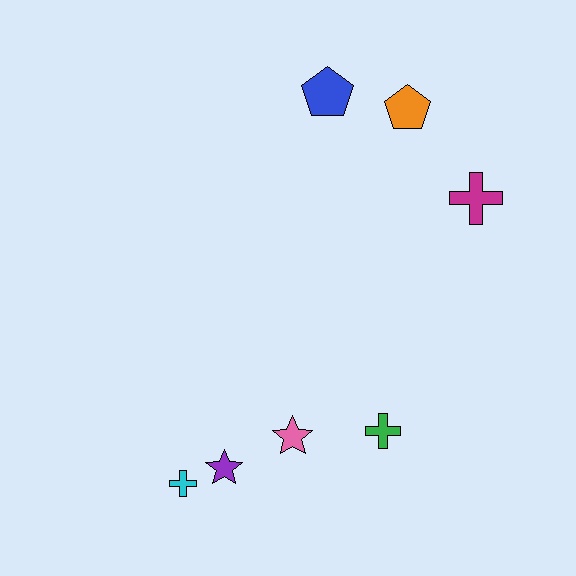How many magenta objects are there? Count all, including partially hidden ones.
There is 1 magenta object.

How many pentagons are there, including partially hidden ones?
There are 2 pentagons.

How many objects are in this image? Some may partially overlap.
There are 7 objects.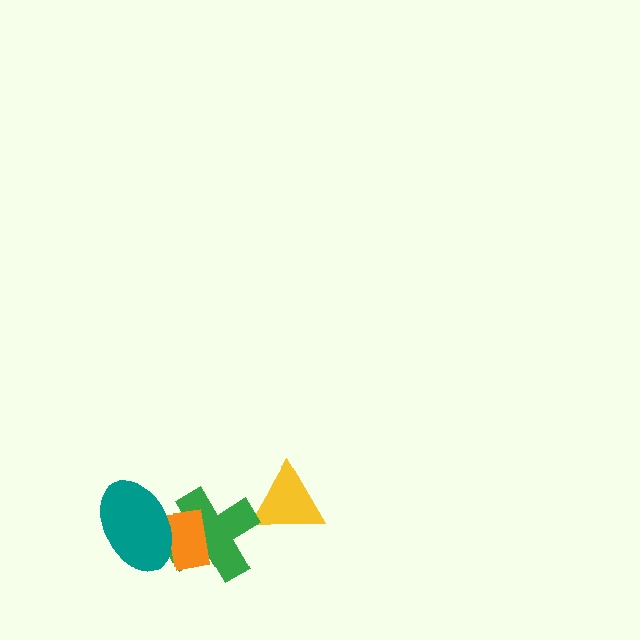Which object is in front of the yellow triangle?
The green cross is in front of the yellow triangle.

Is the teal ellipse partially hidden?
No, no other shape covers it.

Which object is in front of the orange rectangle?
The teal ellipse is in front of the orange rectangle.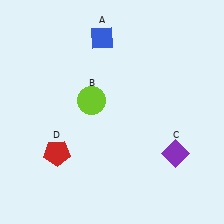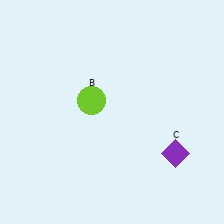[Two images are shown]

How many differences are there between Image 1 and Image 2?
There are 2 differences between the two images.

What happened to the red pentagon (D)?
The red pentagon (D) was removed in Image 2. It was in the bottom-left area of Image 1.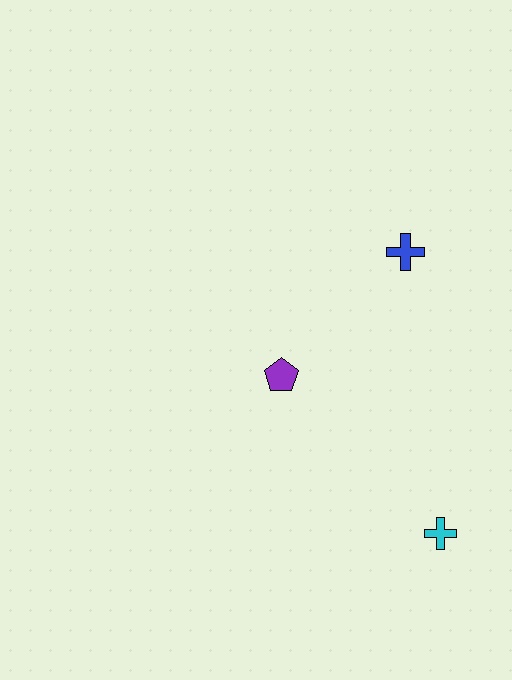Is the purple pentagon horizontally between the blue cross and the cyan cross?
No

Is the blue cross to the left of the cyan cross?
Yes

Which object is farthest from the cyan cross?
The blue cross is farthest from the cyan cross.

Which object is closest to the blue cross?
The purple pentagon is closest to the blue cross.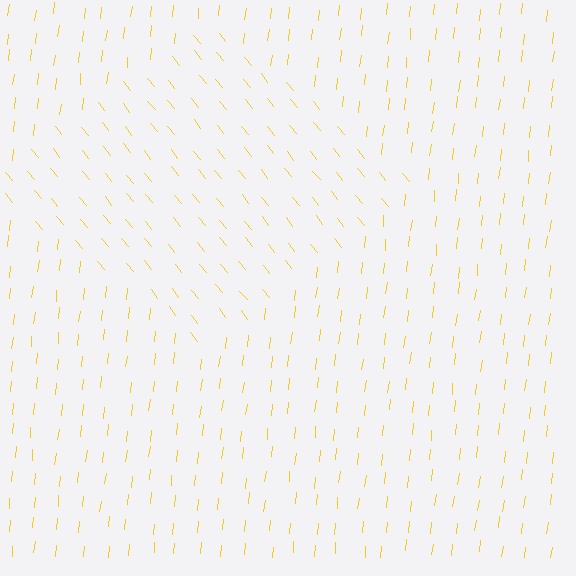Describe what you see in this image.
The image is filled with small yellow line segments. A diamond region in the image has lines oriented differently from the surrounding lines, creating a visible texture boundary.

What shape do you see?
I see a diamond.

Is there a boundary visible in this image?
Yes, there is a texture boundary formed by a change in line orientation.